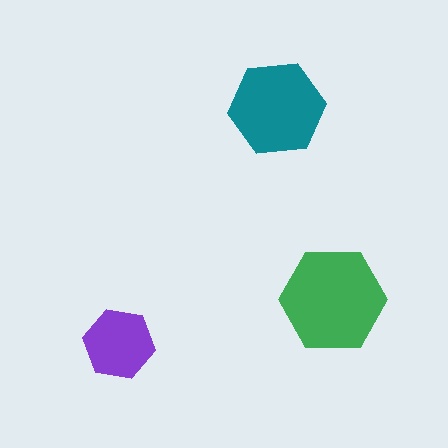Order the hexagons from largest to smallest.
the green one, the teal one, the purple one.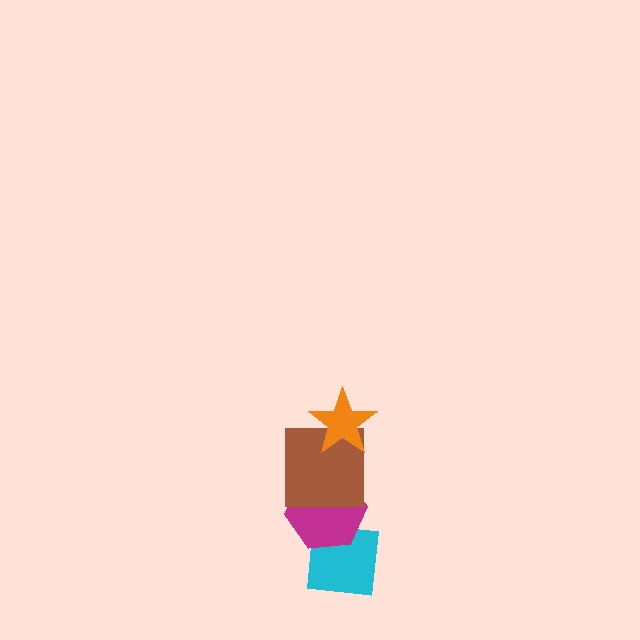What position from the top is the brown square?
The brown square is 2nd from the top.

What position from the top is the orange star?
The orange star is 1st from the top.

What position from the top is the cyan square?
The cyan square is 4th from the top.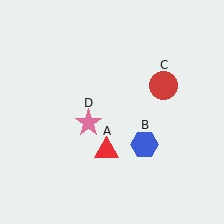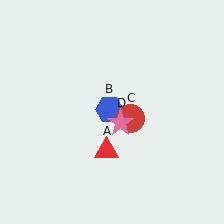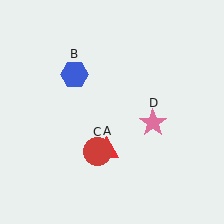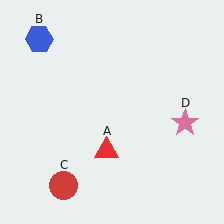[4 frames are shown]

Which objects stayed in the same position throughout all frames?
Red triangle (object A) remained stationary.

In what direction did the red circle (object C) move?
The red circle (object C) moved down and to the left.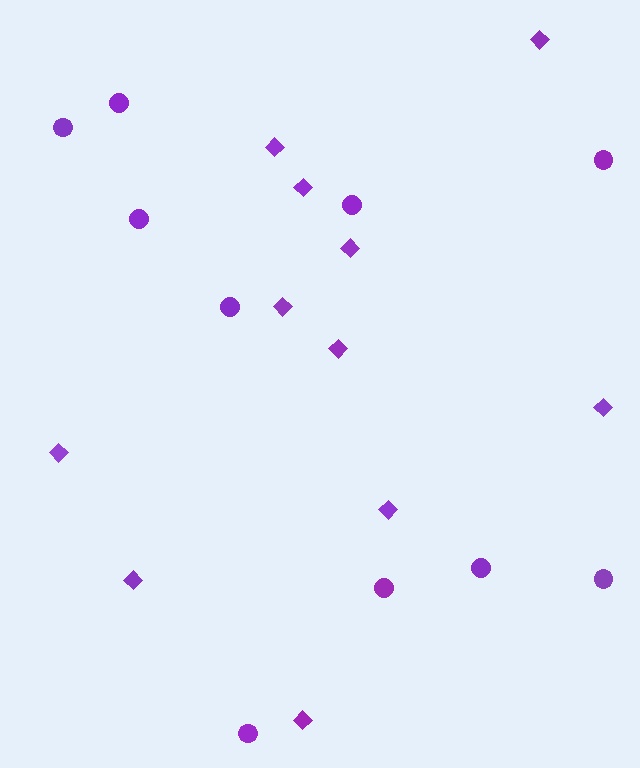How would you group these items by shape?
There are 2 groups: one group of circles (10) and one group of diamonds (11).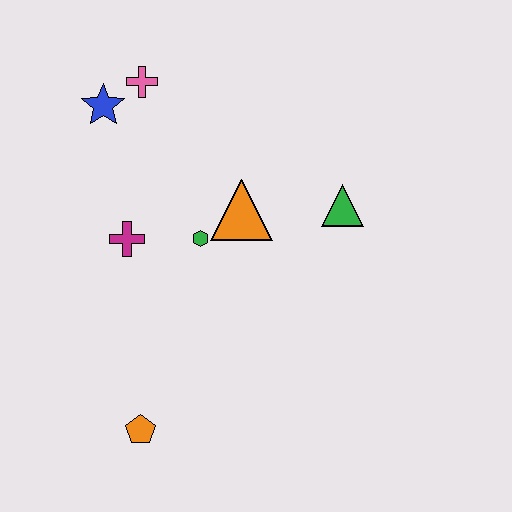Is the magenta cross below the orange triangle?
Yes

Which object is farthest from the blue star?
The orange pentagon is farthest from the blue star.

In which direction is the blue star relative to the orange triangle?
The blue star is to the left of the orange triangle.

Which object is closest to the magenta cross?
The green hexagon is closest to the magenta cross.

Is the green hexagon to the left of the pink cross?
No